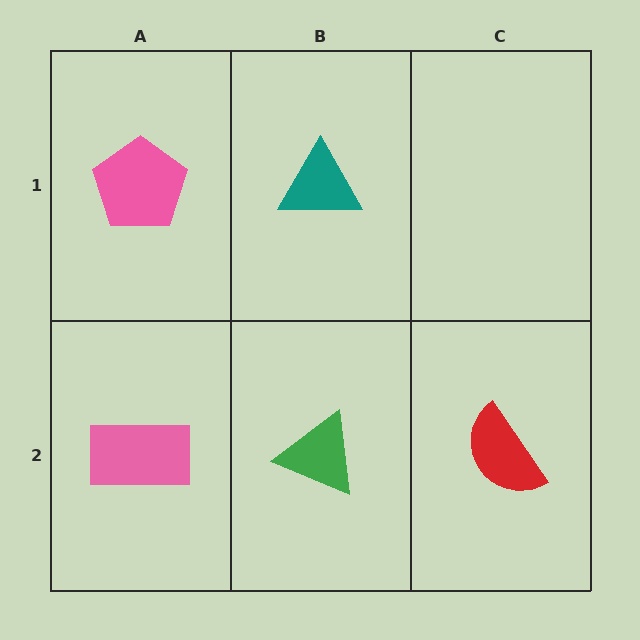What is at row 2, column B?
A green triangle.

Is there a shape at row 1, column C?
No, that cell is empty.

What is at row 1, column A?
A pink pentagon.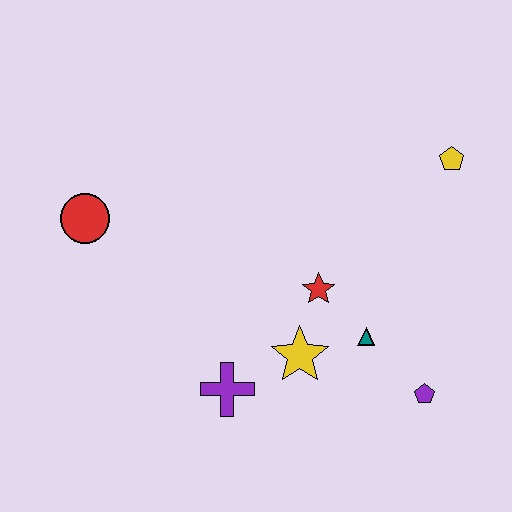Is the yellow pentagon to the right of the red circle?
Yes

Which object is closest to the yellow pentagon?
The red star is closest to the yellow pentagon.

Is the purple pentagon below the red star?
Yes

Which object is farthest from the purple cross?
The yellow pentagon is farthest from the purple cross.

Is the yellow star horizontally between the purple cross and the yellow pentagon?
Yes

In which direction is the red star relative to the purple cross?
The red star is above the purple cross.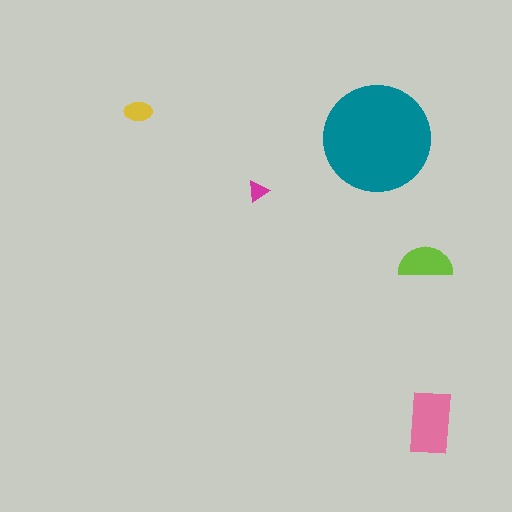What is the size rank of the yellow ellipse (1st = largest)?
4th.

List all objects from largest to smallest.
The teal circle, the pink rectangle, the lime semicircle, the yellow ellipse, the magenta triangle.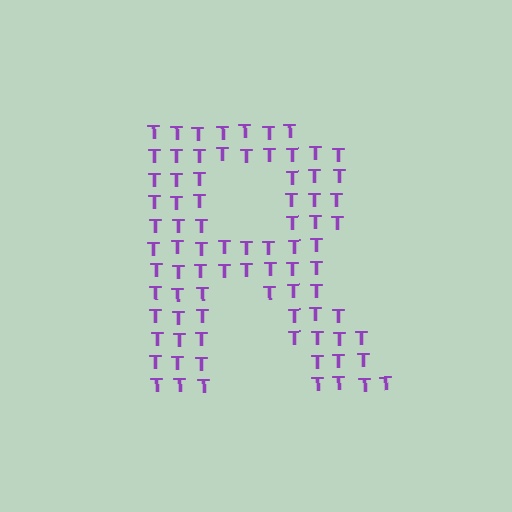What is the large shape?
The large shape is the letter R.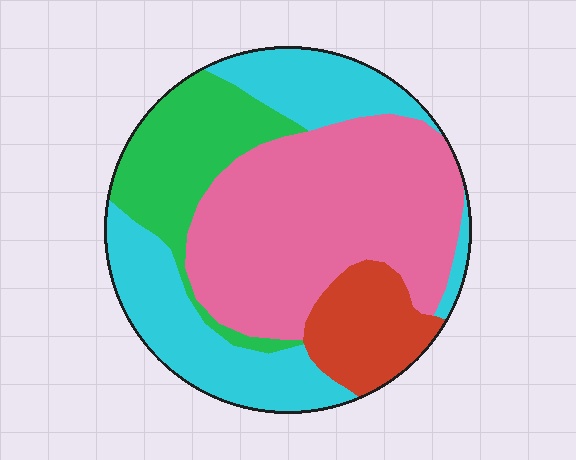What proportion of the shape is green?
Green covers 17% of the shape.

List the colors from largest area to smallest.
From largest to smallest: pink, cyan, green, red.